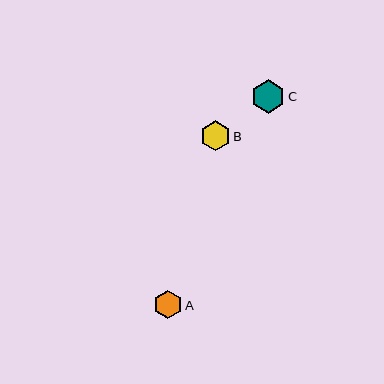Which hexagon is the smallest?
Hexagon A is the smallest with a size of approximately 28 pixels.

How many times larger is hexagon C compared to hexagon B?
Hexagon C is approximately 1.1 times the size of hexagon B.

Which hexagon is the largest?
Hexagon C is the largest with a size of approximately 33 pixels.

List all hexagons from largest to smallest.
From largest to smallest: C, B, A.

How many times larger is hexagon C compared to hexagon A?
Hexagon C is approximately 1.2 times the size of hexagon A.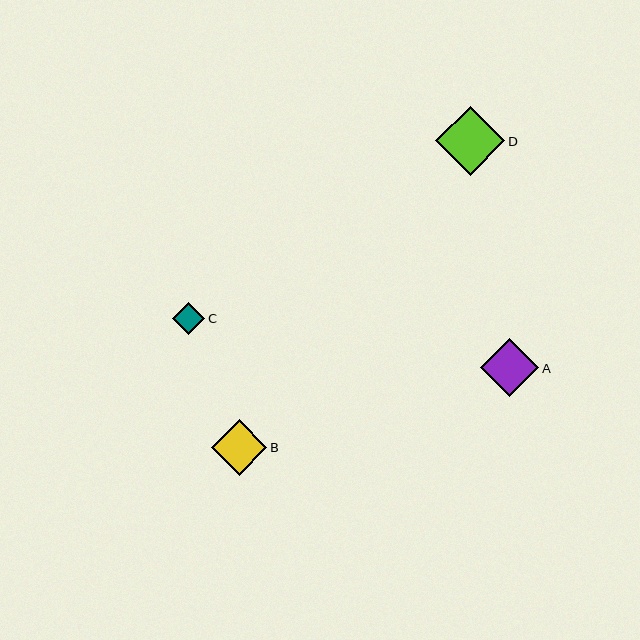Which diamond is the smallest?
Diamond C is the smallest with a size of approximately 33 pixels.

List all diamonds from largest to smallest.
From largest to smallest: D, A, B, C.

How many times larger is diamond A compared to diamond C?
Diamond A is approximately 1.8 times the size of diamond C.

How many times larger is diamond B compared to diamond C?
Diamond B is approximately 1.7 times the size of diamond C.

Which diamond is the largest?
Diamond D is the largest with a size of approximately 69 pixels.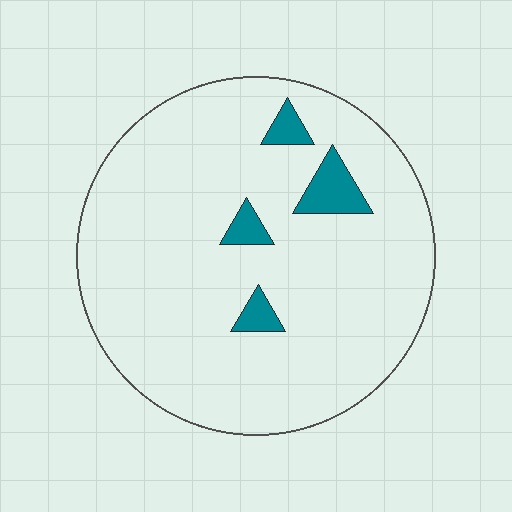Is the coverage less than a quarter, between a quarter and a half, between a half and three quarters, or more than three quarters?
Less than a quarter.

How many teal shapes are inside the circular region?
4.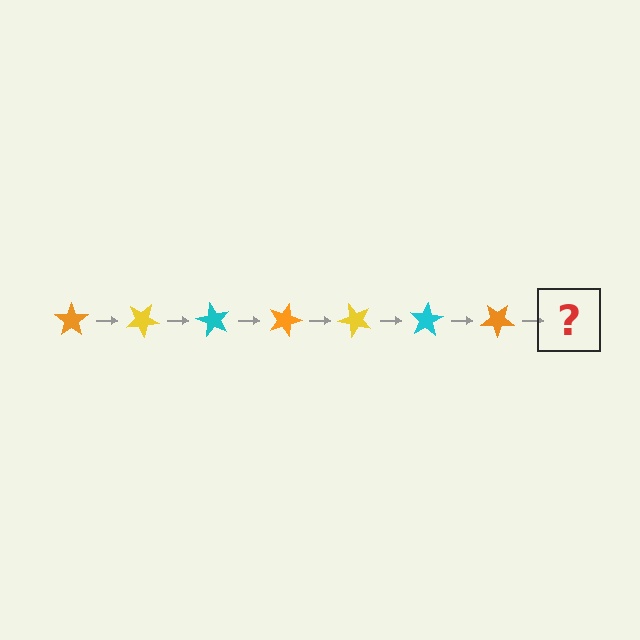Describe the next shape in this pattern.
It should be a yellow star, rotated 210 degrees from the start.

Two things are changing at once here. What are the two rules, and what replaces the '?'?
The two rules are that it rotates 30 degrees each step and the color cycles through orange, yellow, and cyan. The '?' should be a yellow star, rotated 210 degrees from the start.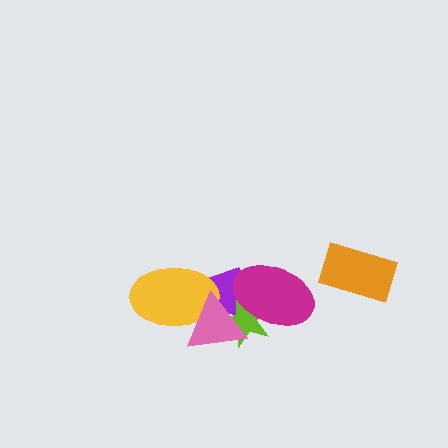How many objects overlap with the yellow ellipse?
2 objects overlap with the yellow ellipse.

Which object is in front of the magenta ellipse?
The pink triangle is in front of the magenta ellipse.